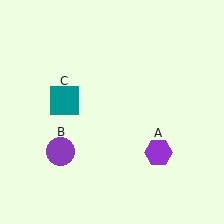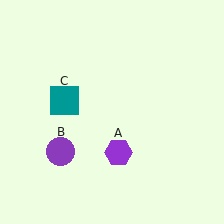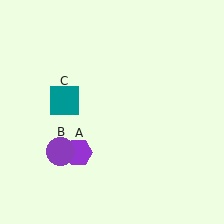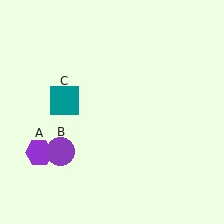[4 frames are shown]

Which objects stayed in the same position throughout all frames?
Purple circle (object B) and teal square (object C) remained stationary.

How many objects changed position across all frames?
1 object changed position: purple hexagon (object A).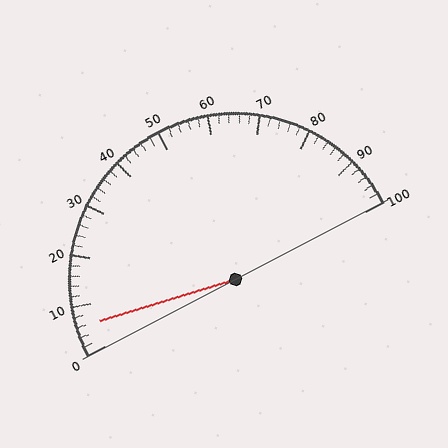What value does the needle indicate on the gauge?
The needle indicates approximately 6.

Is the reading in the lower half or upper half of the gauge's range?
The reading is in the lower half of the range (0 to 100).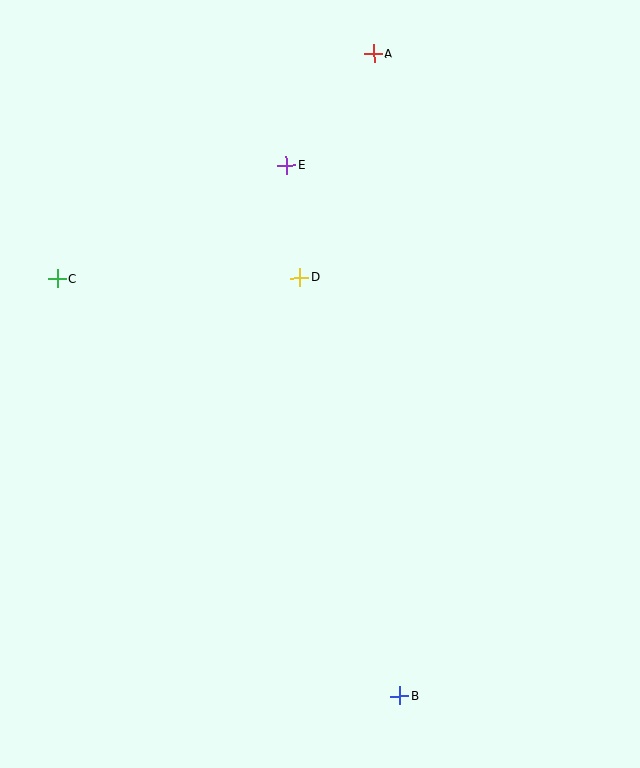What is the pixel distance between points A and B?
The distance between A and B is 643 pixels.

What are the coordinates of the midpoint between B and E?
The midpoint between B and E is at (343, 431).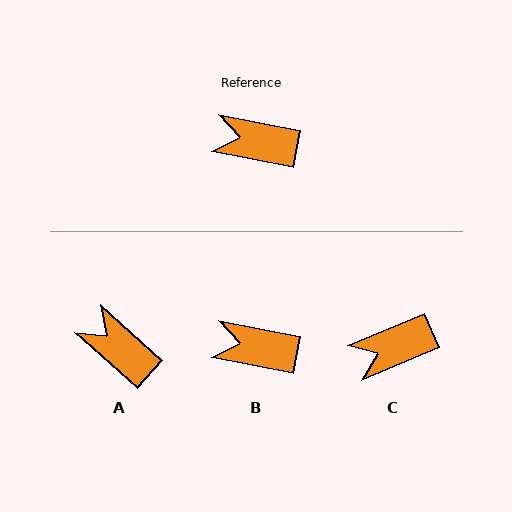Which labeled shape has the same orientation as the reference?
B.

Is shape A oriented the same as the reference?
No, it is off by about 31 degrees.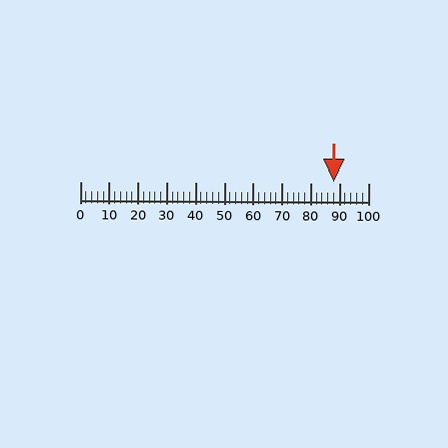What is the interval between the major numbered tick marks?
The major tick marks are spaced 10 units apart.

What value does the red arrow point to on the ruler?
The red arrow points to approximately 88.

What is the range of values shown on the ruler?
The ruler shows values from 0 to 100.